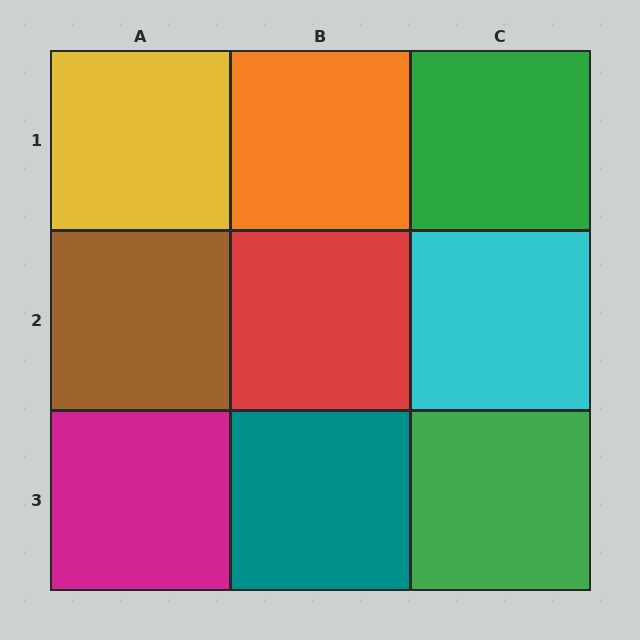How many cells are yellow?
1 cell is yellow.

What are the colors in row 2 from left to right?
Brown, red, cyan.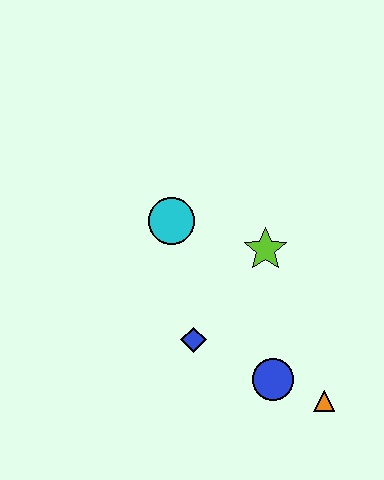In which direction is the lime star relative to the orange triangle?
The lime star is above the orange triangle.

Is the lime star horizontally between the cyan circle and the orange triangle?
Yes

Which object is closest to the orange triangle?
The blue circle is closest to the orange triangle.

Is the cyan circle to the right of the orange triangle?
No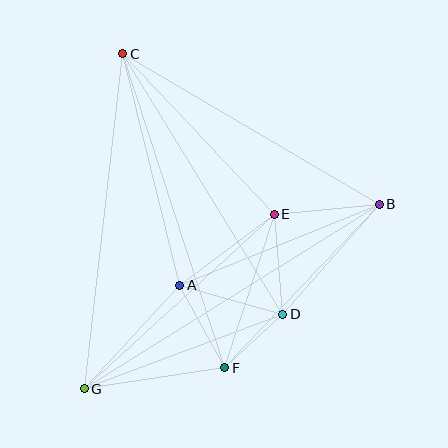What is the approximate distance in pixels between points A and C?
The distance between A and C is approximately 239 pixels.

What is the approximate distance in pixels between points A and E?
The distance between A and E is approximately 118 pixels.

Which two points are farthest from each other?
Points B and G are farthest from each other.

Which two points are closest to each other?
Points D and F are closest to each other.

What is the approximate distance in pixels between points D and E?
The distance between D and E is approximately 100 pixels.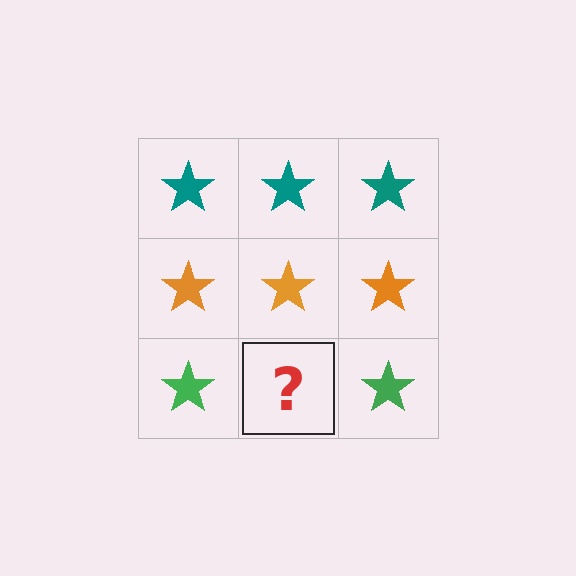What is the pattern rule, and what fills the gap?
The rule is that each row has a consistent color. The gap should be filled with a green star.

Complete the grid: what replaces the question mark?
The question mark should be replaced with a green star.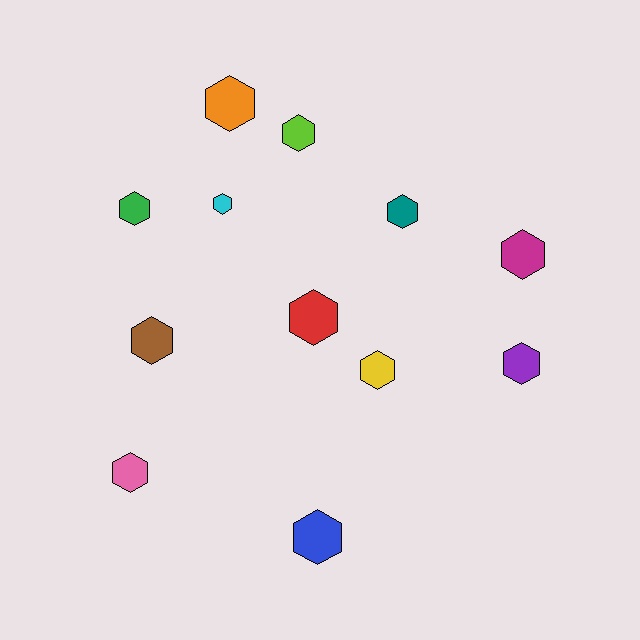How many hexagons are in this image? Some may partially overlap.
There are 12 hexagons.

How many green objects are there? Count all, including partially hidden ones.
There is 1 green object.